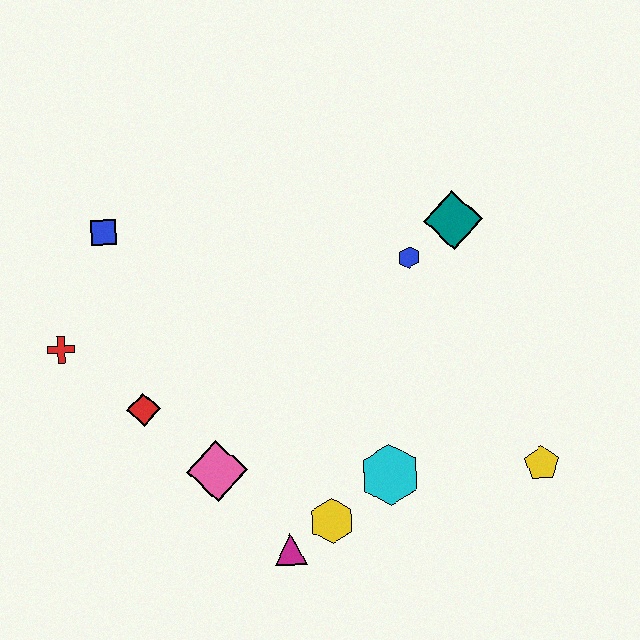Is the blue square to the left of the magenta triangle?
Yes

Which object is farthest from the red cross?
The yellow pentagon is farthest from the red cross.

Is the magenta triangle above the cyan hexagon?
No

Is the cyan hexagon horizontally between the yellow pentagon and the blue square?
Yes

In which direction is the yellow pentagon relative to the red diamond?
The yellow pentagon is to the right of the red diamond.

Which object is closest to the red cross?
The red diamond is closest to the red cross.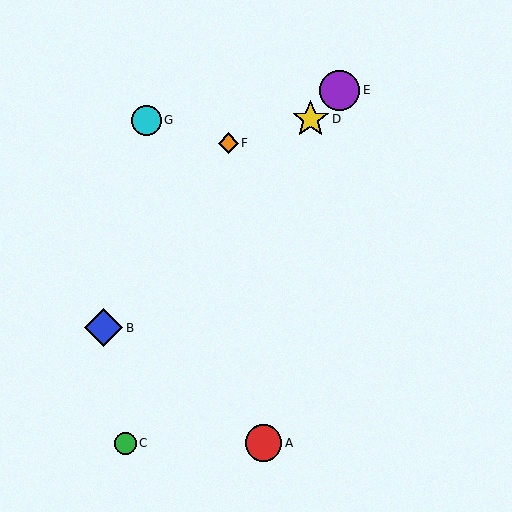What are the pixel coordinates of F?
Object F is at (228, 143).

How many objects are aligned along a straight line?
3 objects (B, D, E) are aligned along a straight line.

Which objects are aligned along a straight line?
Objects B, D, E are aligned along a straight line.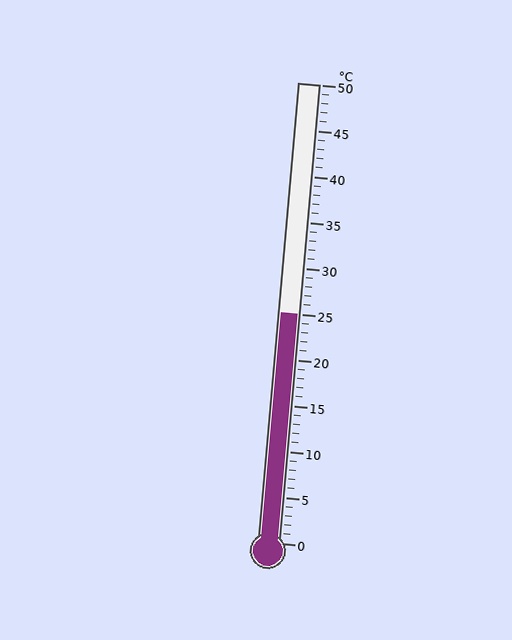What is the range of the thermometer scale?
The thermometer scale ranges from 0°C to 50°C.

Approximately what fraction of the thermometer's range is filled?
The thermometer is filled to approximately 50% of its range.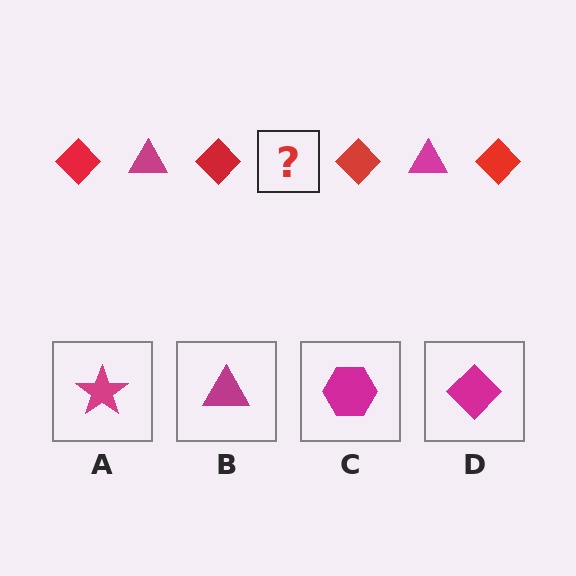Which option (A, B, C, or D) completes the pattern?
B.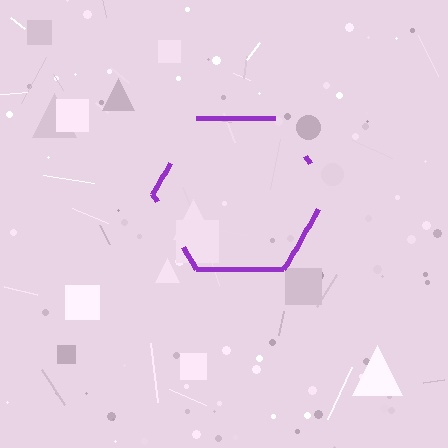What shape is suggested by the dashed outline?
The dashed outline suggests a hexagon.